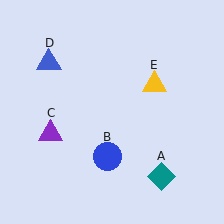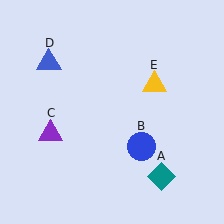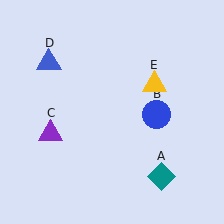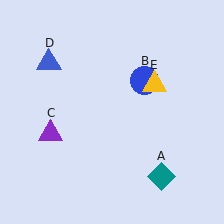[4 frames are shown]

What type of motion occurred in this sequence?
The blue circle (object B) rotated counterclockwise around the center of the scene.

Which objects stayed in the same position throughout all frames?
Teal diamond (object A) and purple triangle (object C) and blue triangle (object D) and yellow triangle (object E) remained stationary.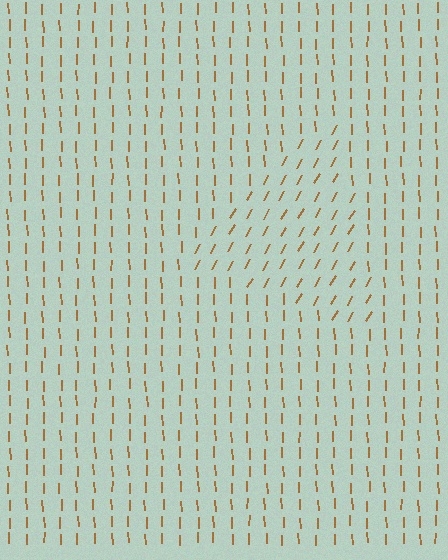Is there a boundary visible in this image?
Yes, there is a texture boundary formed by a change in line orientation.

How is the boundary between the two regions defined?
The boundary is defined purely by a change in line orientation (approximately 32 degrees difference). All lines are the same color and thickness.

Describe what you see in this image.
The image is filled with small brown line segments. A triangle region in the image has lines oriented differently from the surrounding lines, creating a visible texture boundary.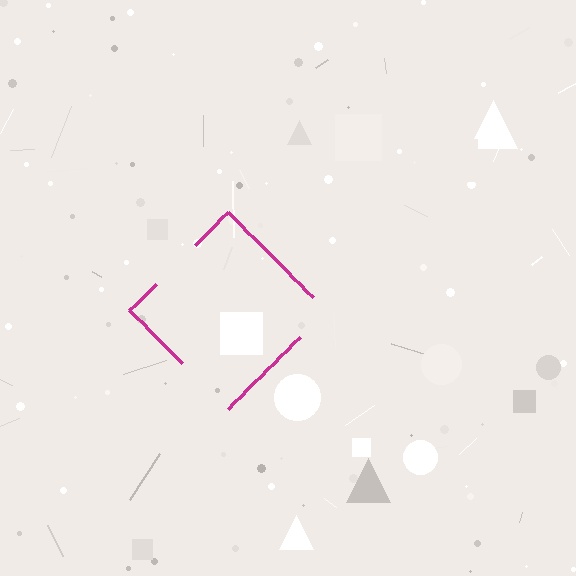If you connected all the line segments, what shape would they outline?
They would outline a diamond.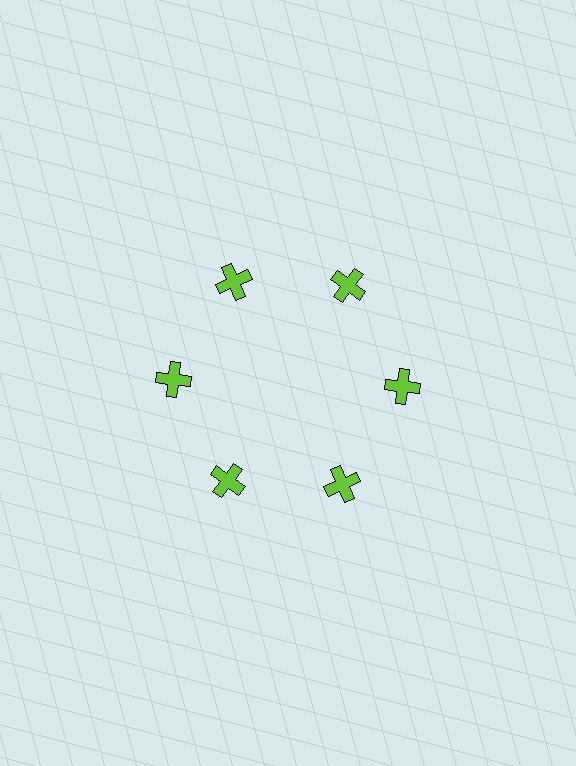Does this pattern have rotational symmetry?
Yes, this pattern has 6-fold rotational symmetry. It looks the same after rotating 60 degrees around the center.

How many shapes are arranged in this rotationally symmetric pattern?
There are 6 shapes, arranged in 6 groups of 1.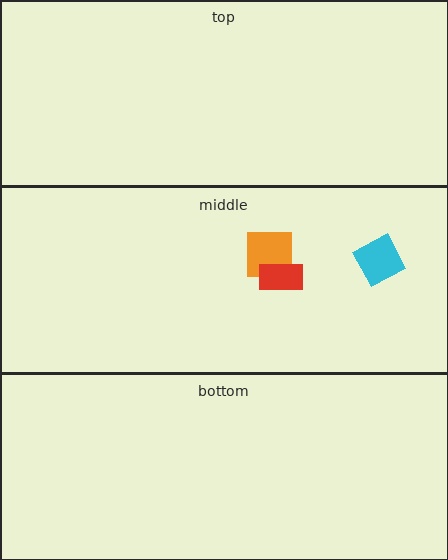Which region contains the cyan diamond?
The middle region.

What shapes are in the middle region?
The cyan diamond, the orange square, the red rectangle.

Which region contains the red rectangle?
The middle region.